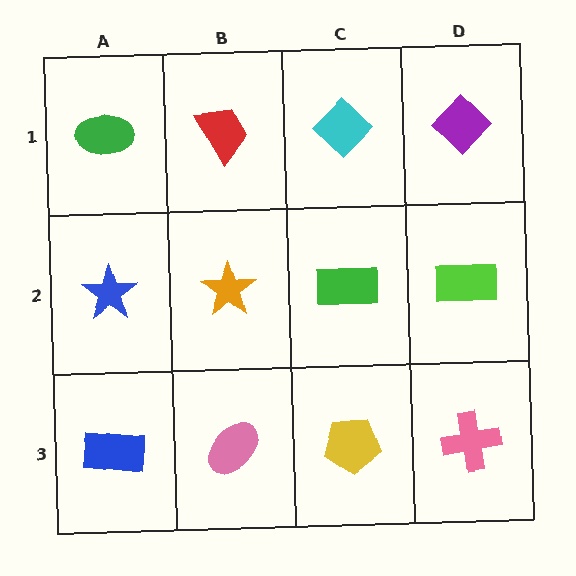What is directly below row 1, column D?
A lime rectangle.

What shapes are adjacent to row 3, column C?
A green rectangle (row 2, column C), a pink ellipse (row 3, column B), a pink cross (row 3, column D).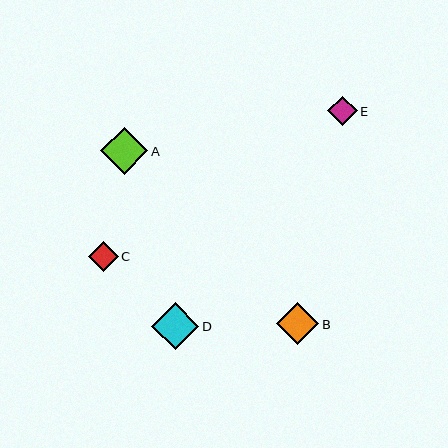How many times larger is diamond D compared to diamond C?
Diamond D is approximately 1.6 times the size of diamond C.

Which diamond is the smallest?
Diamond C is the smallest with a size of approximately 29 pixels.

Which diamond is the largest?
Diamond A is the largest with a size of approximately 47 pixels.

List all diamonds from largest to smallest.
From largest to smallest: A, D, B, E, C.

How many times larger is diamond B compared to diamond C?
Diamond B is approximately 1.4 times the size of diamond C.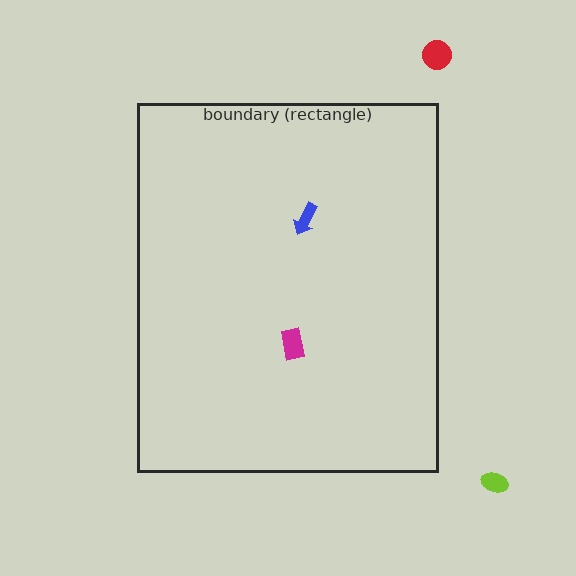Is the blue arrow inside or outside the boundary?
Inside.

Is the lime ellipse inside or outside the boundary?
Outside.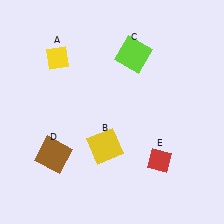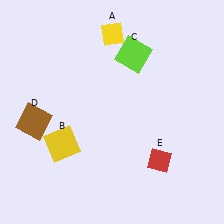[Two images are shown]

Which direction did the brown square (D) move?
The brown square (D) moved up.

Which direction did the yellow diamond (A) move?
The yellow diamond (A) moved right.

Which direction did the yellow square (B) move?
The yellow square (B) moved left.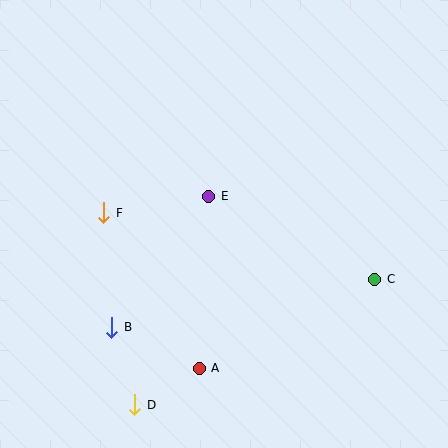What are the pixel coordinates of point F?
Point F is at (104, 213).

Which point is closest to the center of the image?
Point E at (209, 196) is closest to the center.